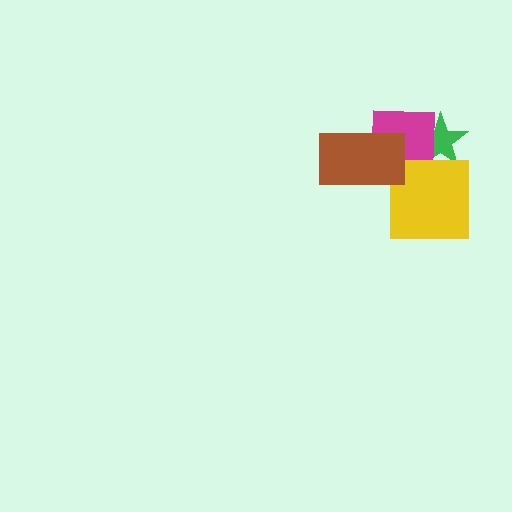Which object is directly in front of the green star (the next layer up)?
The magenta square is directly in front of the green star.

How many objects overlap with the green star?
2 objects overlap with the green star.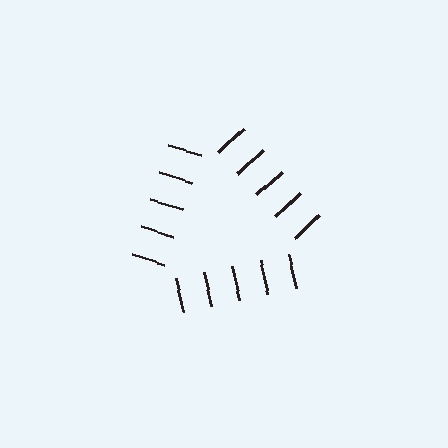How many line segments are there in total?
15 — 5 along each of the 3 edges.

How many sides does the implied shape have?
3 sides — the line-ends trace a triangle.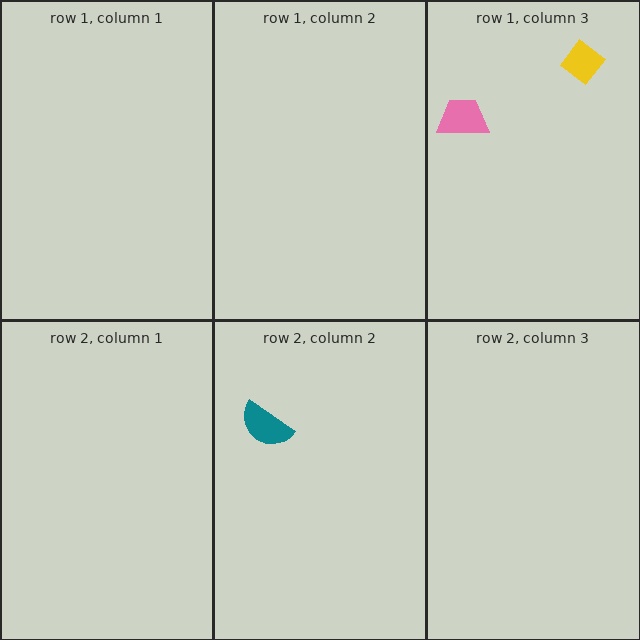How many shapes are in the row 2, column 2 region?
1.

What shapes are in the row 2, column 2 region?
The teal semicircle.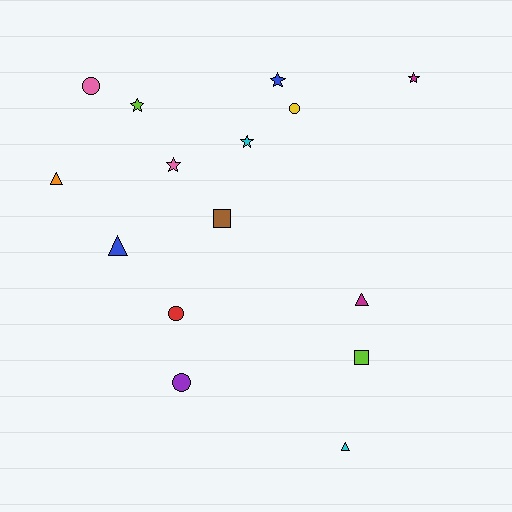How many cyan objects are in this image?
There are 2 cyan objects.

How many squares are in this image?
There are 2 squares.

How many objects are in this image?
There are 15 objects.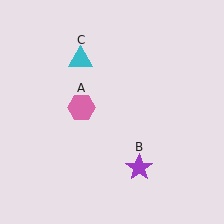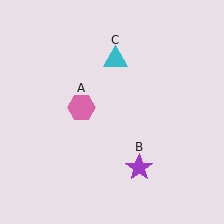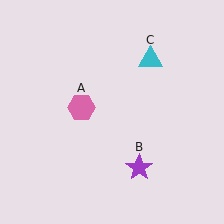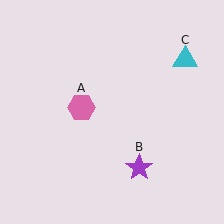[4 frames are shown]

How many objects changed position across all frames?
1 object changed position: cyan triangle (object C).